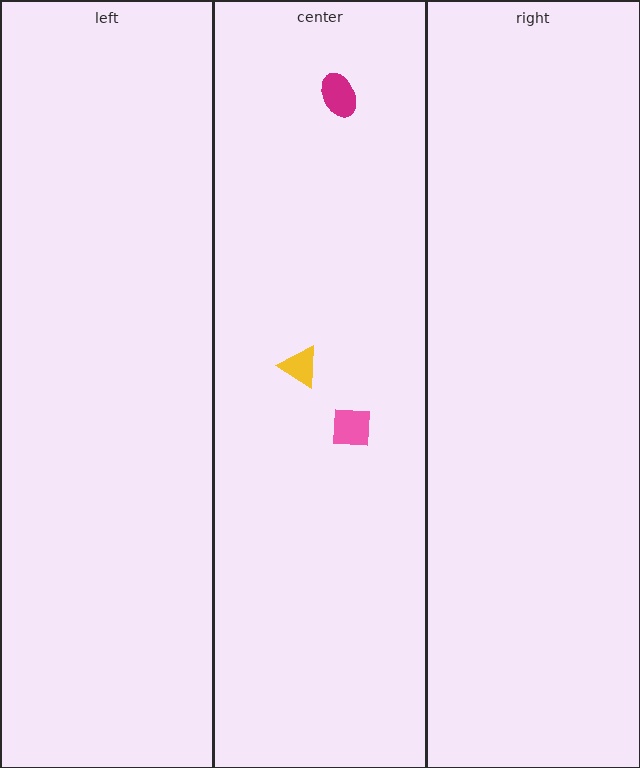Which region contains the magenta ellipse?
The center region.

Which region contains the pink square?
The center region.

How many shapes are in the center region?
3.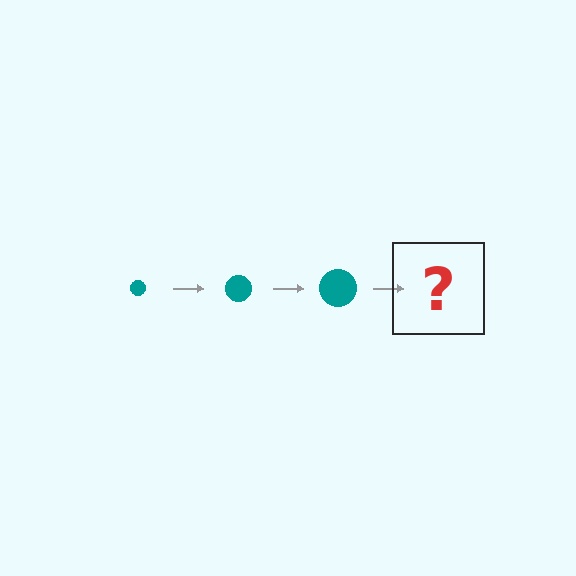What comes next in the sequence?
The next element should be a teal circle, larger than the previous one.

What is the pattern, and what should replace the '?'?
The pattern is that the circle gets progressively larger each step. The '?' should be a teal circle, larger than the previous one.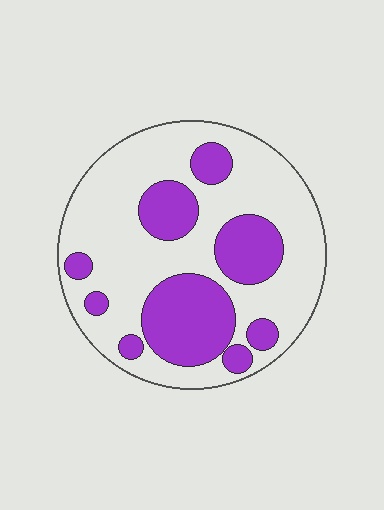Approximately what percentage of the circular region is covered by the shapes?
Approximately 30%.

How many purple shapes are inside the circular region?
9.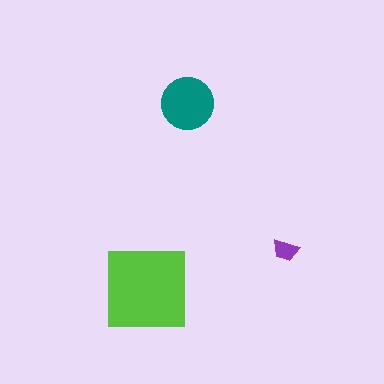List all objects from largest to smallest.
The lime square, the teal circle, the purple trapezoid.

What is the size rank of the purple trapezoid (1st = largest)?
3rd.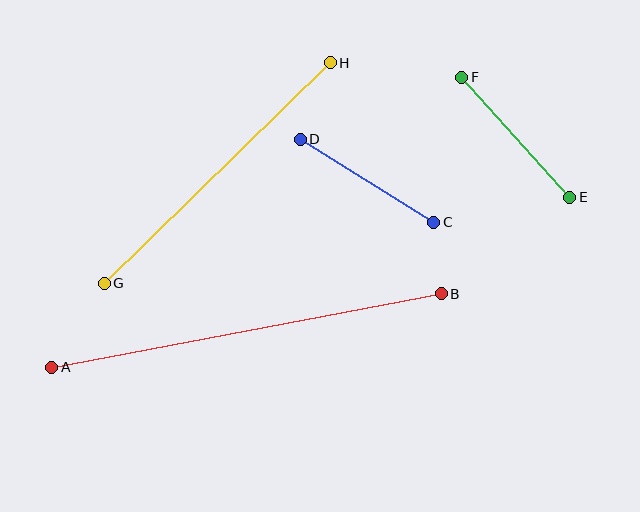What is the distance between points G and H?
The distance is approximately 316 pixels.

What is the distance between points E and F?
The distance is approximately 161 pixels.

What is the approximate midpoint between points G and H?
The midpoint is at approximately (217, 173) pixels.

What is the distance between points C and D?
The distance is approximately 157 pixels.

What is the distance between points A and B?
The distance is approximately 396 pixels.